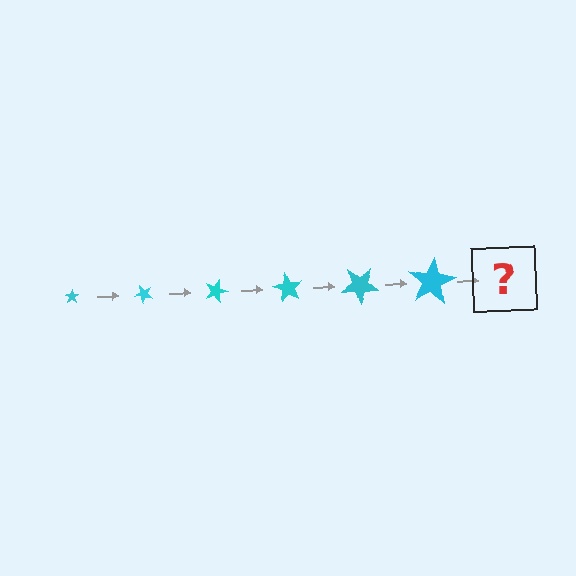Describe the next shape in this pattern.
It should be a star, larger than the previous one and rotated 270 degrees from the start.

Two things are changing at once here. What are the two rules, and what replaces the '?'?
The two rules are that the star grows larger each step and it rotates 45 degrees each step. The '?' should be a star, larger than the previous one and rotated 270 degrees from the start.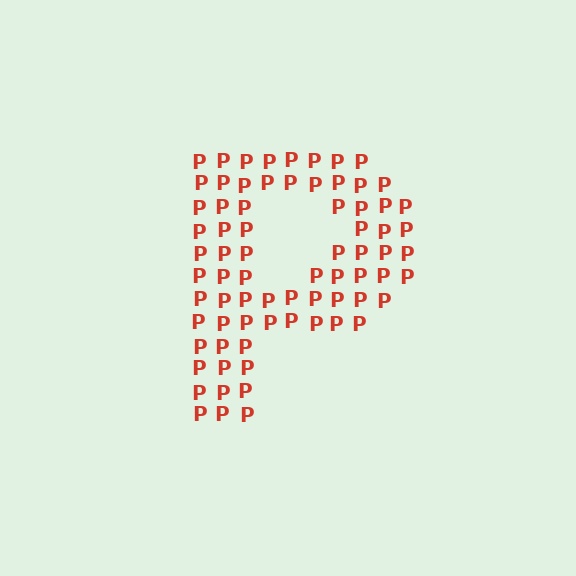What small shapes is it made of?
It is made of small letter P's.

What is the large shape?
The large shape is the letter P.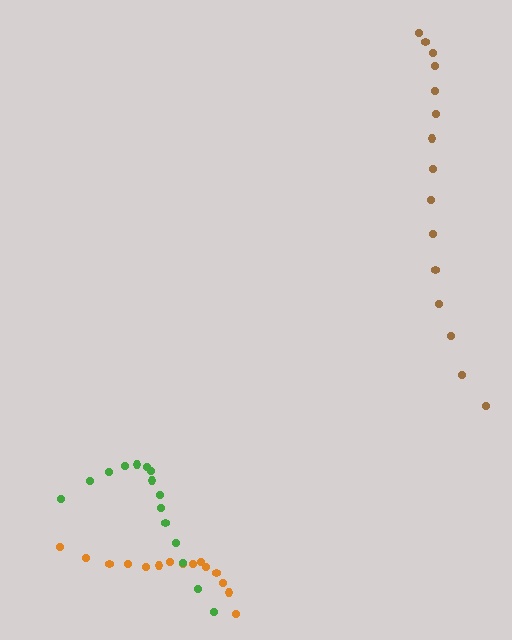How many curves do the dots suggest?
There are 3 distinct paths.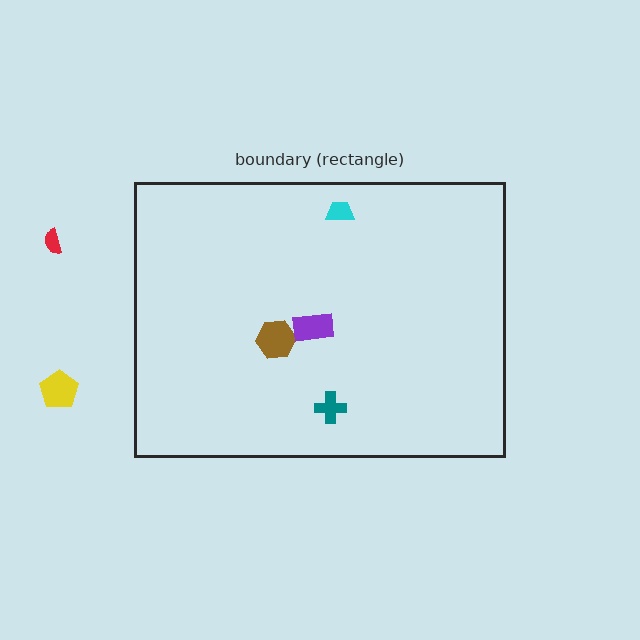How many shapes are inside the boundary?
4 inside, 2 outside.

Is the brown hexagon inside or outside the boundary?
Inside.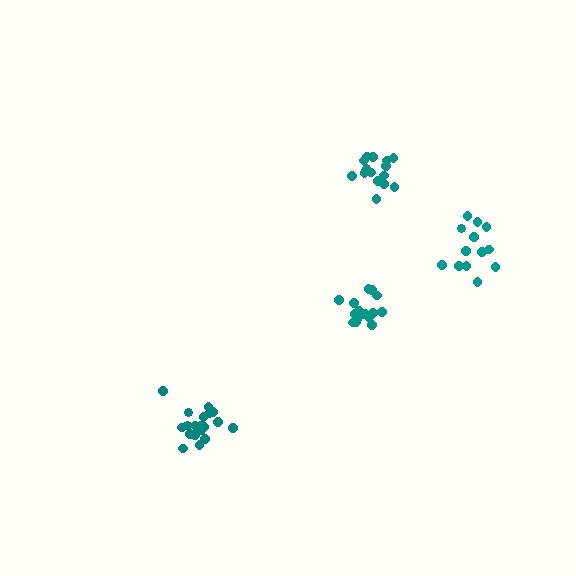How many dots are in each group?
Group 1: 15 dots, Group 2: 19 dots, Group 3: 13 dots, Group 4: 17 dots (64 total).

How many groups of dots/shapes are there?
There are 4 groups.